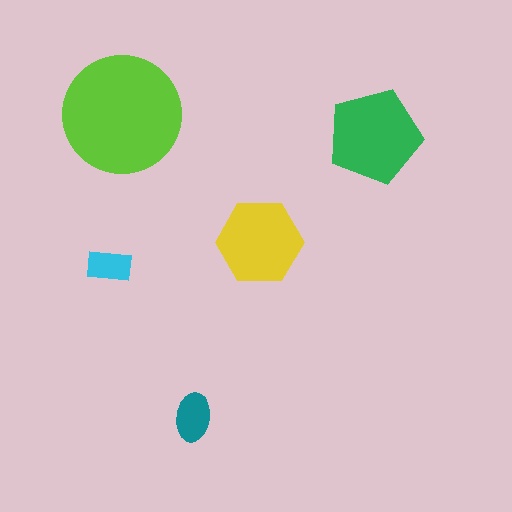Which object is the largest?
The lime circle.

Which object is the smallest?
The cyan rectangle.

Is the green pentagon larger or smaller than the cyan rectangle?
Larger.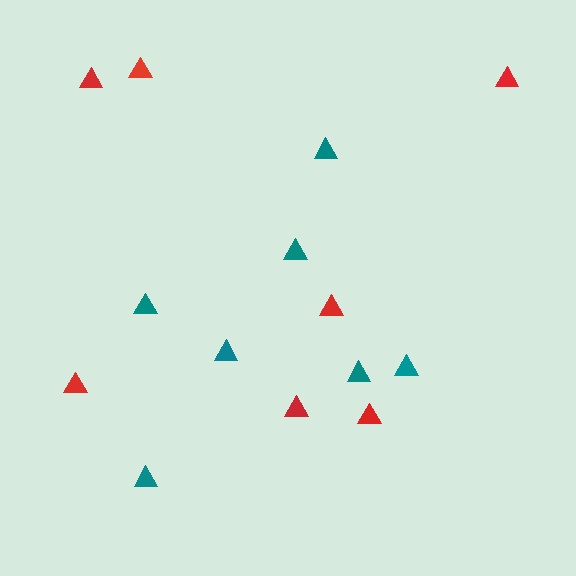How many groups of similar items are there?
There are 2 groups: one group of red triangles (7) and one group of teal triangles (7).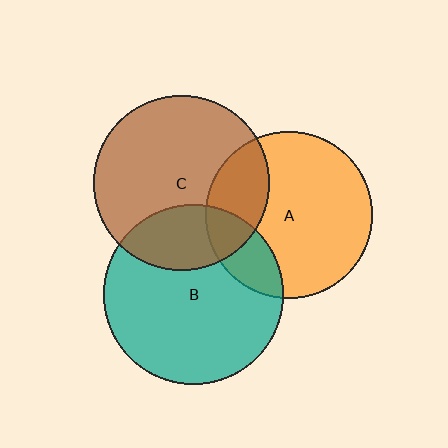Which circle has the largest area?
Circle B (teal).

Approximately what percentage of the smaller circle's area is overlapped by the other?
Approximately 25%.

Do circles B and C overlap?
Yes.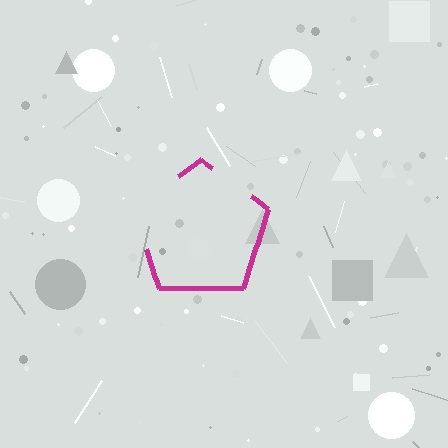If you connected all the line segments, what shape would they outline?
They would outline a pentagon.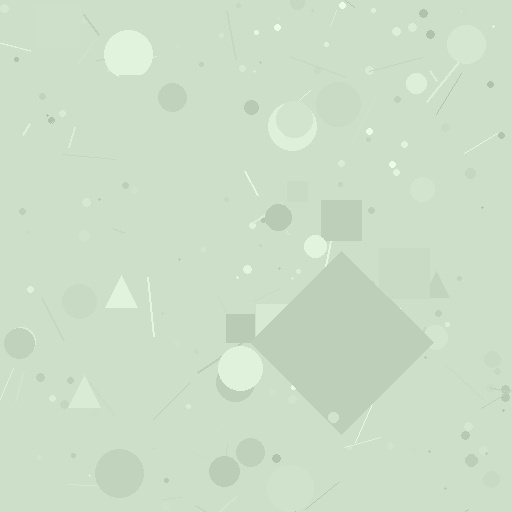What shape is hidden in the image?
A diamond is hidden in the image.